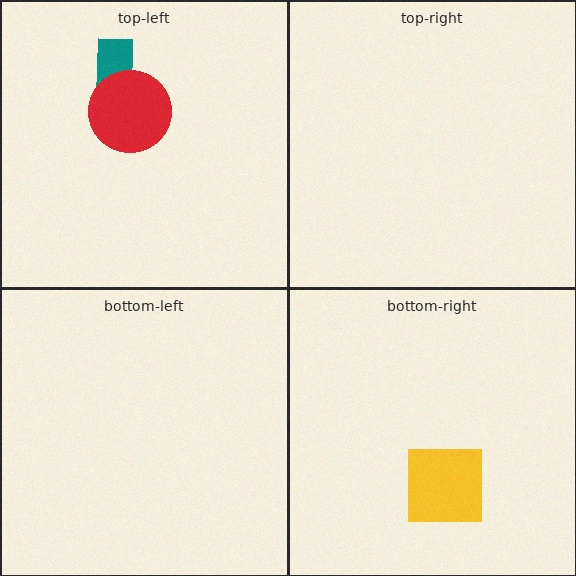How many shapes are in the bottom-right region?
1.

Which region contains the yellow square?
The bottom-right region.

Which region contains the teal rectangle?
The top-left region.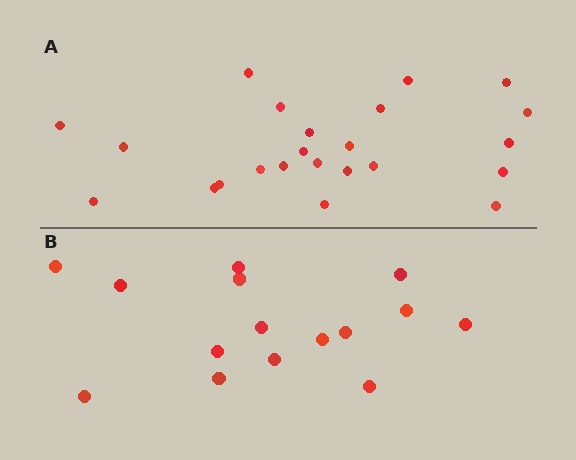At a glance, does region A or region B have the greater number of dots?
Region A (the top region) has more dots.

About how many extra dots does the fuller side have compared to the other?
Region A has roughly 8 or so more dots than region B.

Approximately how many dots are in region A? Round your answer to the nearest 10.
About 20 dots. (The exact count is 23, which rounds to 20.)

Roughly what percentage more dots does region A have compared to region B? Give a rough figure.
About 55% more.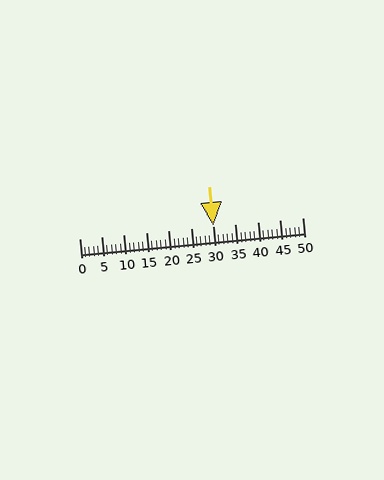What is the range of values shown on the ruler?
The ruler shows values from 0 to 50.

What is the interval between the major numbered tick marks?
The major tick marks are spaced 5 units apart.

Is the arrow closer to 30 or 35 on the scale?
The arrow is closer to 30.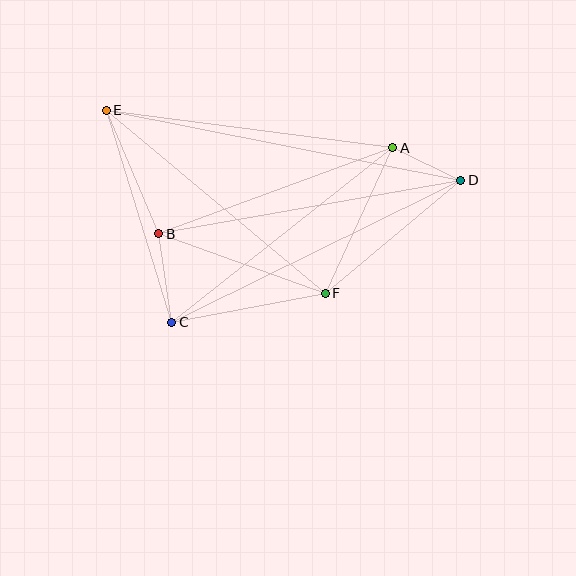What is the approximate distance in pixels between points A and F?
The distance between A and F is approximately 161 pixels.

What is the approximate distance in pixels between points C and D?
The distance between C and D is approximately 322 pixels.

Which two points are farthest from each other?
Points D and E are farthest from each other.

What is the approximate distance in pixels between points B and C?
The distance between B and C is approximately 89 pixels.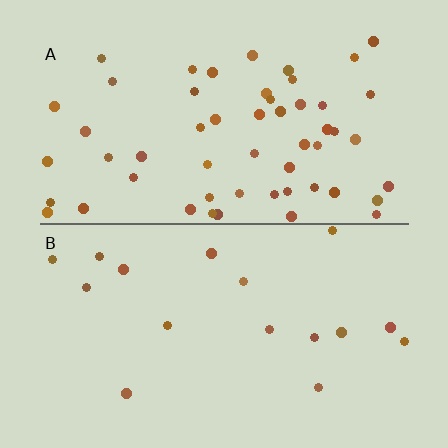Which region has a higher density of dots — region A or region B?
A (the top).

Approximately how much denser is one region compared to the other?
Approximately 3.3× — region A over region B.